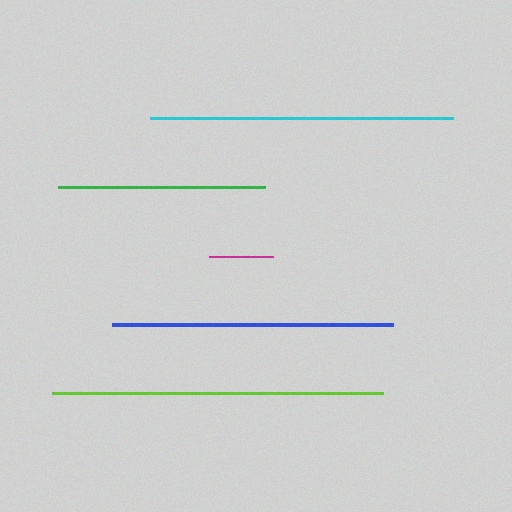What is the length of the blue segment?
The blue segment is approximately 281 pixels long.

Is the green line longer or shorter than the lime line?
The lime line is longer than the green line.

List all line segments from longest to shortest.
From longest to shortest: lime, cyan, blue, green, magenta.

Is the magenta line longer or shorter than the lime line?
The lime line is longer than the magenta line.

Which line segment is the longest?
The lime line is the longest at approximately 331 pixels.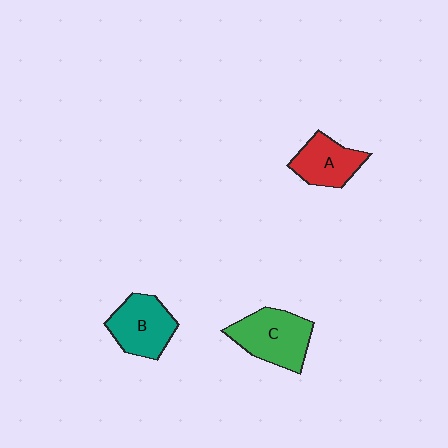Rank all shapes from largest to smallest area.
From largest to smallest: C (green), B (teal), A (red).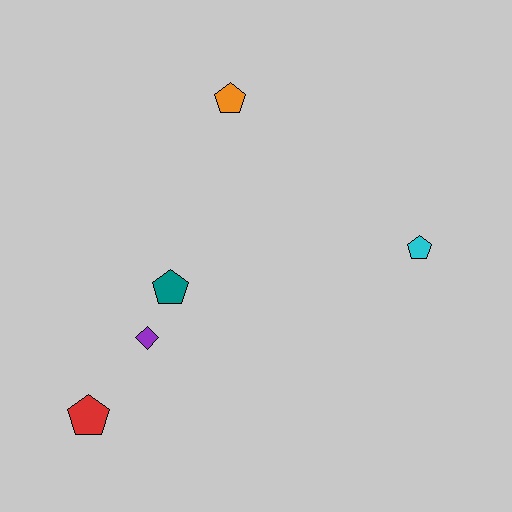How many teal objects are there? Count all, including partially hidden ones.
There is 1 teal object.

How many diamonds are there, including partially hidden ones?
There is 1 diamond.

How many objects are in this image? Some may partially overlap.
There are 5 objects.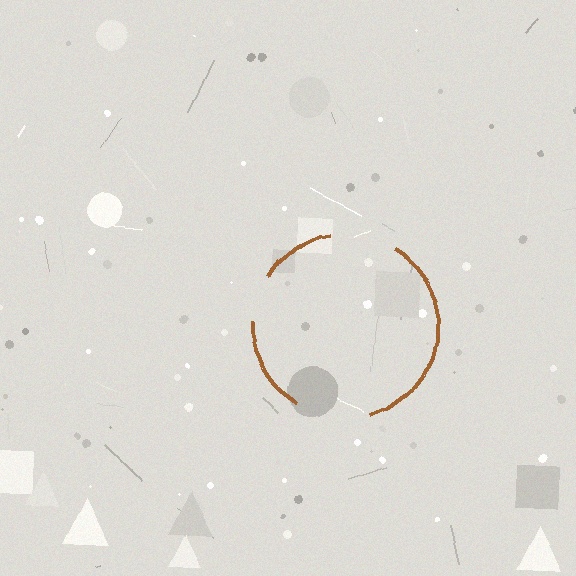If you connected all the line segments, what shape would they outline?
They would outline a circle.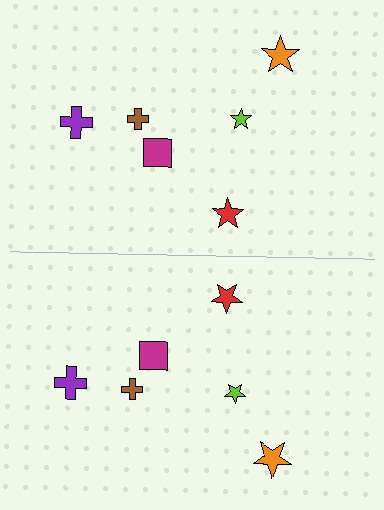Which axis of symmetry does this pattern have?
The pattern has a horizontal axis of symmetry running through the center of the image.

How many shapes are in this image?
There are 12 shapes in this image.